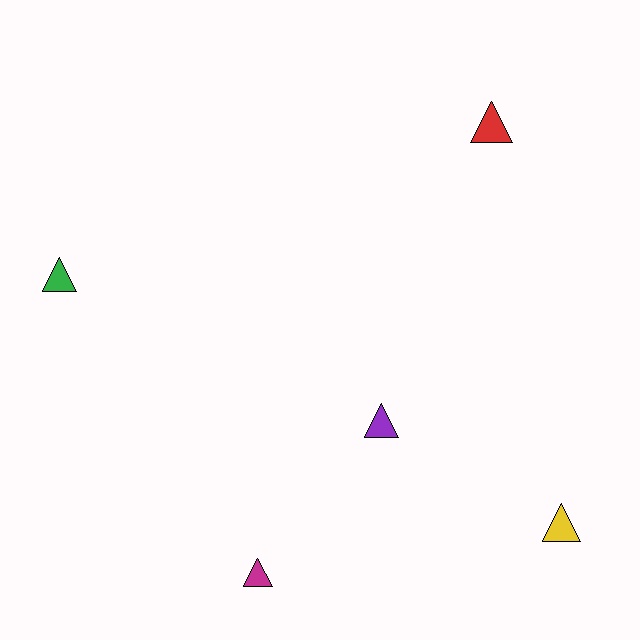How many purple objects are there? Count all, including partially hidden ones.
There is 1 purple object.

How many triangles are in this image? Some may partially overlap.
There are 5 triangles.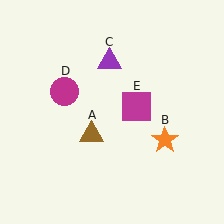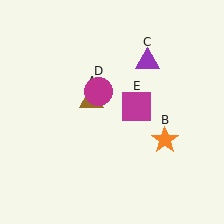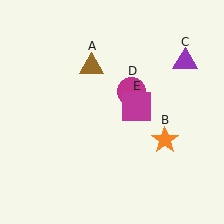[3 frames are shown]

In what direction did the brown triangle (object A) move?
The brown triangle (object A) moved up.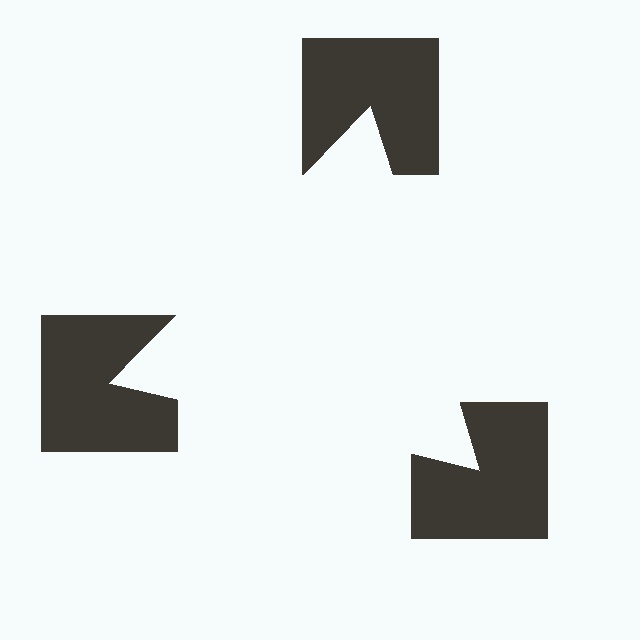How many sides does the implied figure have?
3 sides.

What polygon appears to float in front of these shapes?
An illusory triangle — its edges are inferred from the aligned wedge cuts in the notched squares, not physically drawn.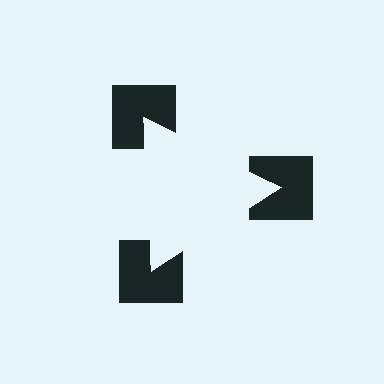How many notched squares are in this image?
There are 3 — one at each vertex of the illusory triangle.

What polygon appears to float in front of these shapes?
An illusory triangle — its edges are inferred from the aligned wedge cuts in the notched squares, not physically drawn.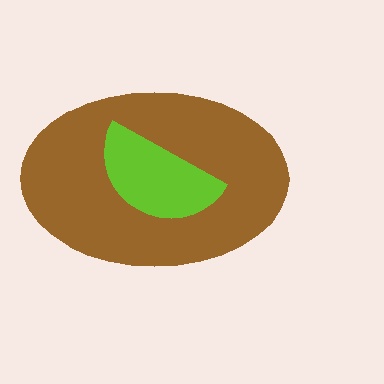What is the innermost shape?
The lime semicircle.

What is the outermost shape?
The brown ellipse.